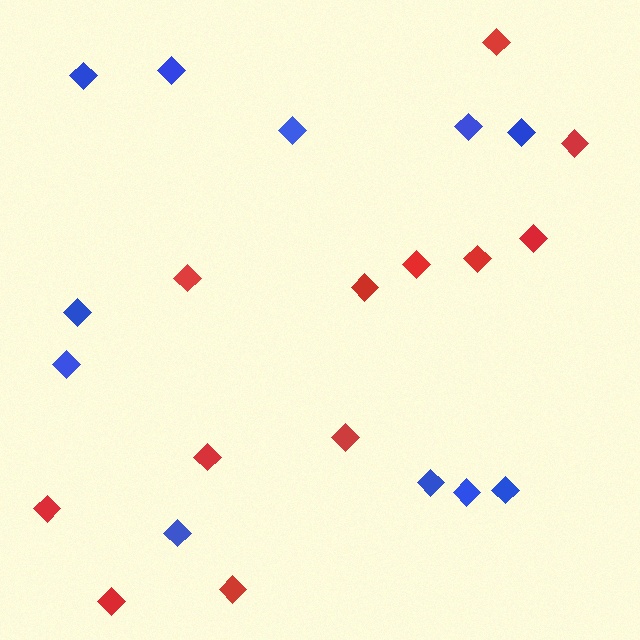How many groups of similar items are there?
There are 2 groups: one group of blue diamonds (11) and one group of red diamonds (12).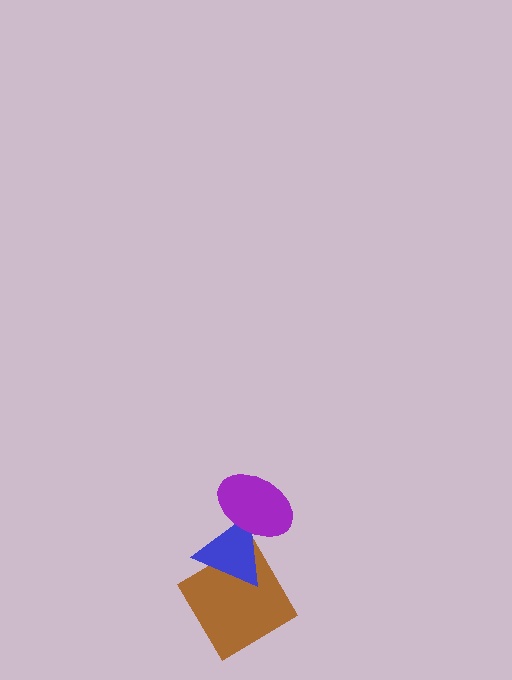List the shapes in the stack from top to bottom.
From top to bottom: the purple ellipse, the blue triangle, the brown diamond.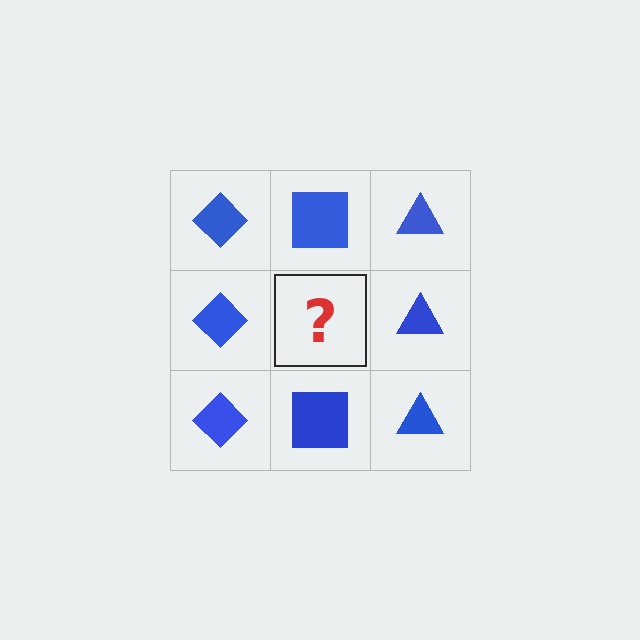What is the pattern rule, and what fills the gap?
The rule is that each column has a consistent shape. The gap should be filled with a blue square.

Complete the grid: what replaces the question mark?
The question mark should be replaced with a blue square.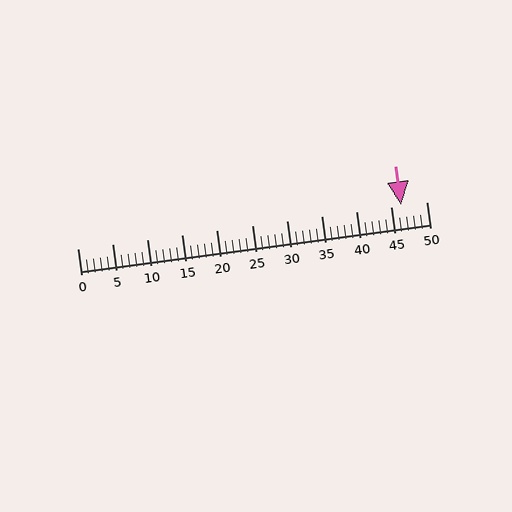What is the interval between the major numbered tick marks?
The major tick marks are spaced 5 units apart.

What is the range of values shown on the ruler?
The ruler shows values from 0 to 50.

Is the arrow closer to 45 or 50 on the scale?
The arrow is closer to 45.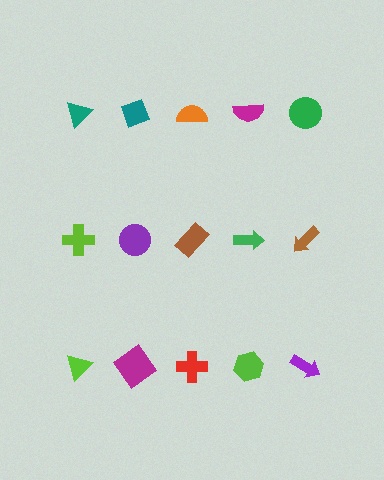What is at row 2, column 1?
A lime cross.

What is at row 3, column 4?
A lime hexagon.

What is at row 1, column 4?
A magenta semicircle.